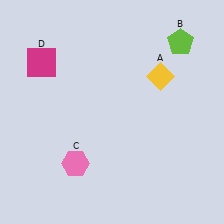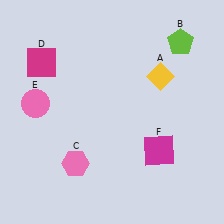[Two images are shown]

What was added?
A pink circle (E), a magenta square (F) were added in Image 2.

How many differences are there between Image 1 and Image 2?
There are 2 differences between the two images.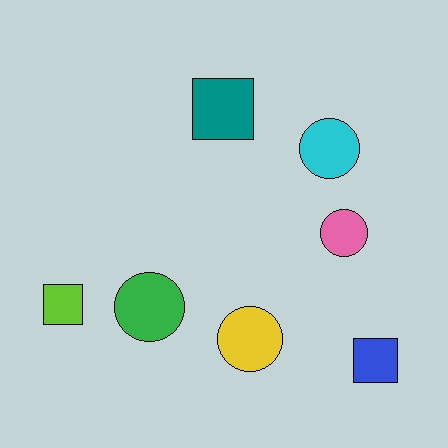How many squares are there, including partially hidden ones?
There are 3 squares.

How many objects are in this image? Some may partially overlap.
There are 7 objects.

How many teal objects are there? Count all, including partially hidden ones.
There is 1 teal object.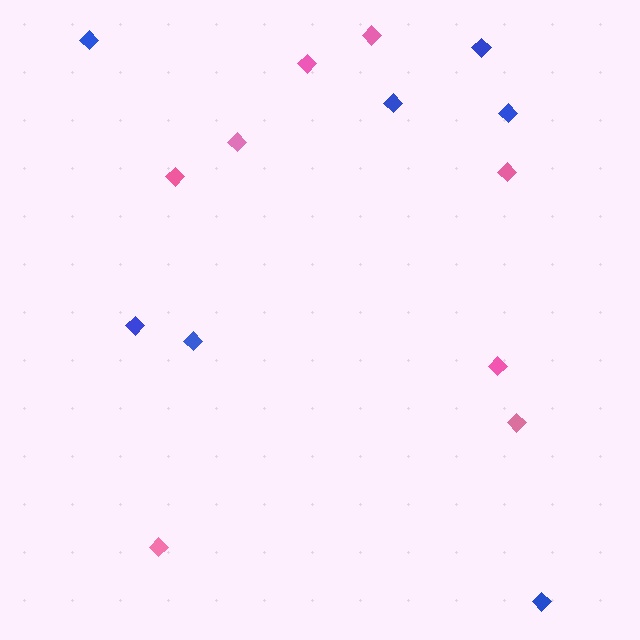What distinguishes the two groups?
There are 2 groups: one group of pink diamonds (8) and one group of blue diamonds (7).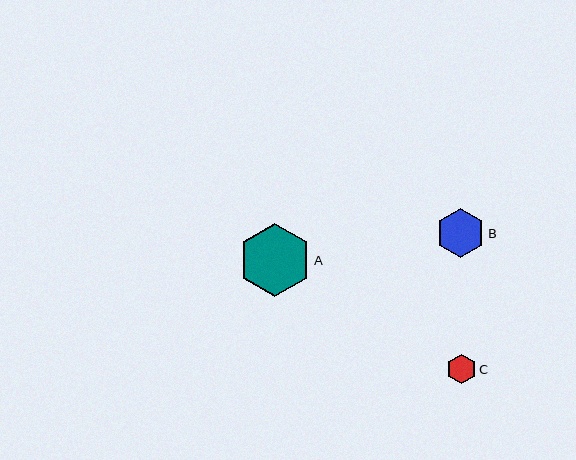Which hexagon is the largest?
Hexagon A is the largest with a size of approximately 73 pixels.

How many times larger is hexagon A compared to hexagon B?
Hexagon A is approximately 1.5 times the size of hexagon B.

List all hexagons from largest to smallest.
From largest to smallest: A, B, C.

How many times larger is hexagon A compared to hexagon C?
Hexagon A is approximately 2.5 times the size of hexagon C.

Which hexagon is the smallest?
Hexagon C is the smallest with a size of approximately 29 pixels.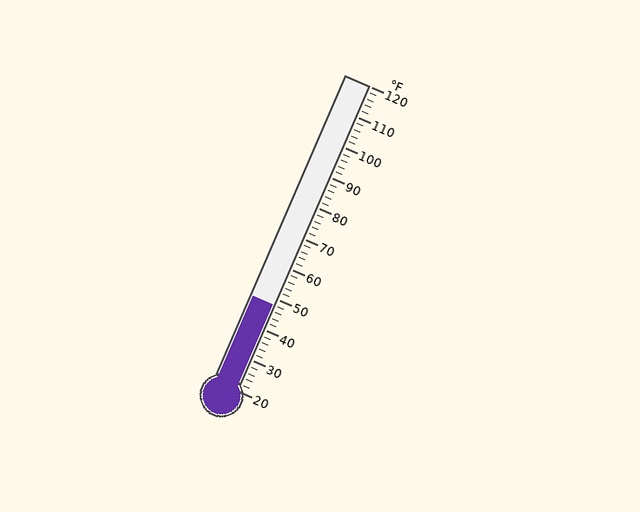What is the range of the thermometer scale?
The thermometer scale ranges from 20°F to 120°F.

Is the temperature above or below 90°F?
The temperature is below 90°F.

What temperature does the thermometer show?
The thermometer shows approximately 48°F.